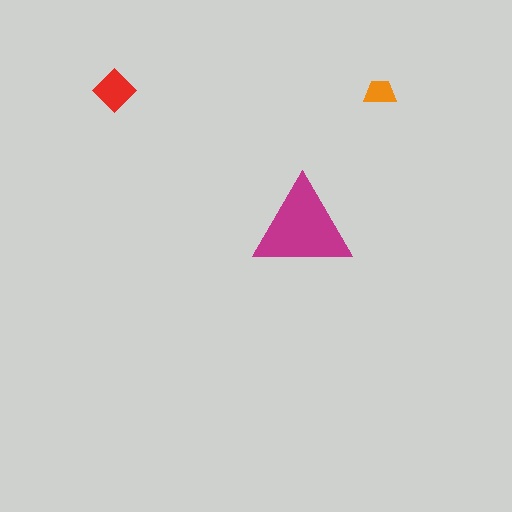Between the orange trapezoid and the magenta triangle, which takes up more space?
The magenta triangle.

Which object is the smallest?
The orange trapezoid.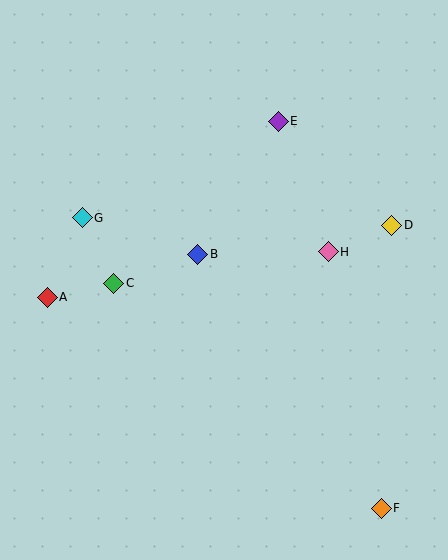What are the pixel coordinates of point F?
Point F is at (381, 508).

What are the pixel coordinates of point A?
Point A is at (47, 297).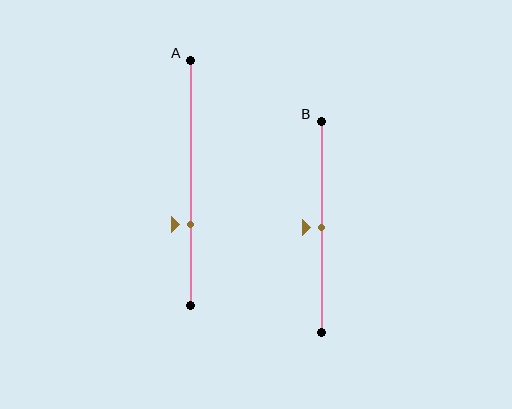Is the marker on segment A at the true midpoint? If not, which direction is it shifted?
No, the marker on segment A is shifted downward by about 17% of the segment length.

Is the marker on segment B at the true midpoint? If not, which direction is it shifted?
Yes, the marker on segment B is at the true midpoint.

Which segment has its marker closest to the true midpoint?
Segment B has its marker closest to the true midpoint.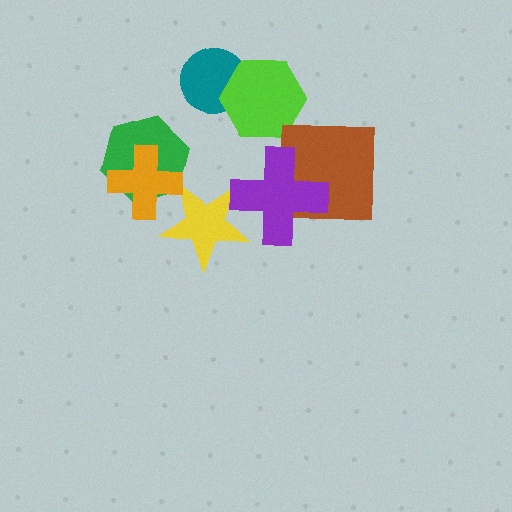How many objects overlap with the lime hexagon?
1 object overlaps with the lime hexagon.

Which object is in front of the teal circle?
The lime hexagon is in front of the teal circle.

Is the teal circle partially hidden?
Yes, it is partially covered by another shape.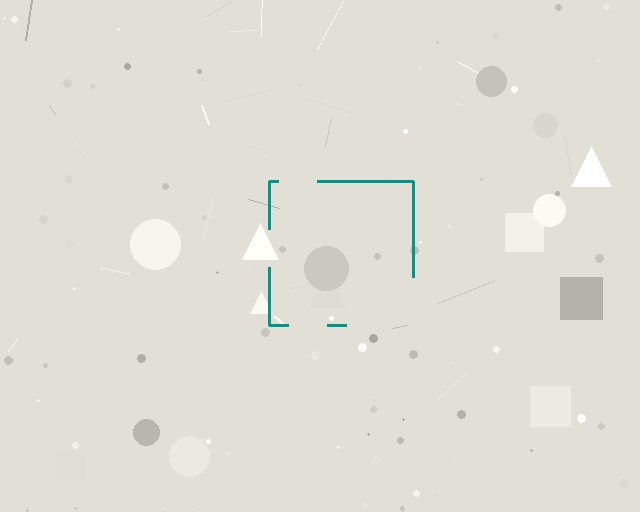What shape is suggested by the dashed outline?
The dashed outline suggests a square.